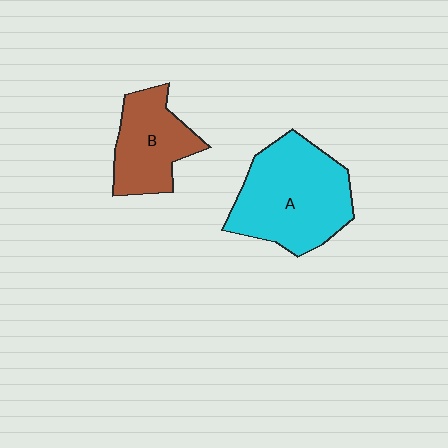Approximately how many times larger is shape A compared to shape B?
Approximately 1.6 times.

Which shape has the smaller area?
Shape B (brown).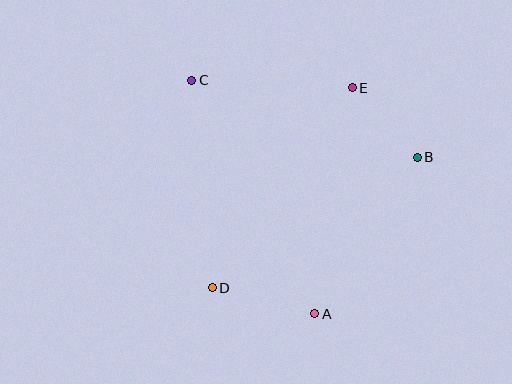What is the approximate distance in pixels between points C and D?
The distance between C and D is approximately 209 pixels.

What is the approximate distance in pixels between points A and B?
The distance between A and B is approximately 187 pixels.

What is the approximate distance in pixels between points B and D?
The distance between B and D is approximately 243 pixels.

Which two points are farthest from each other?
Points A and C are farthest from each other.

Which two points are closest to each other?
Points B and E are closest to each other.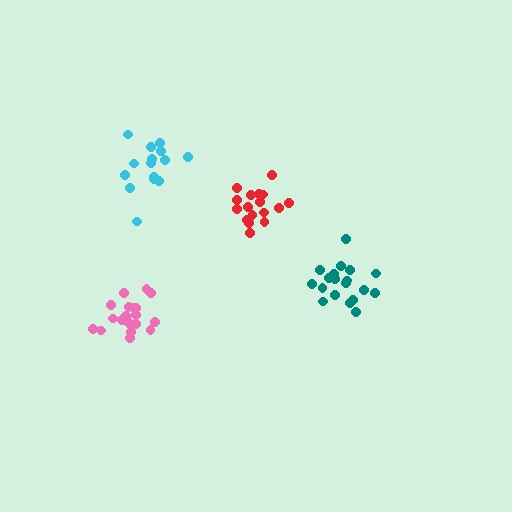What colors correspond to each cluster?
The clusters are colored: pink, cyan, teal, red.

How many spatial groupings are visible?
There are 4 spatial groupings.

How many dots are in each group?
Group 1: 19 dots, Group 2: 15 dots, Group 3: 19 dots, Group 4: 18 dots (71 total).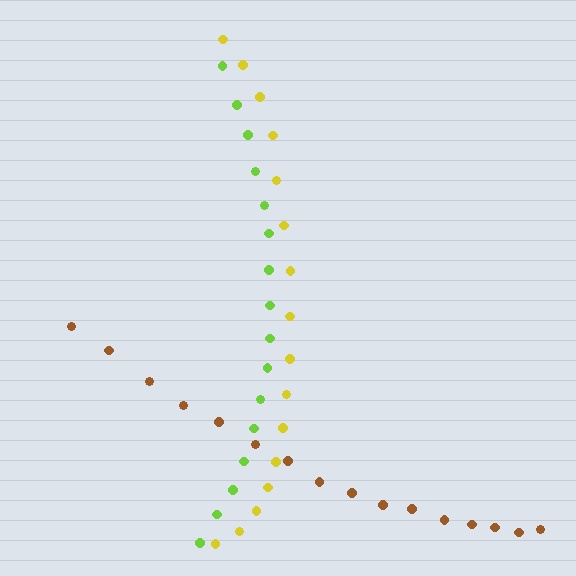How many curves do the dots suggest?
There are 3 distinct paths.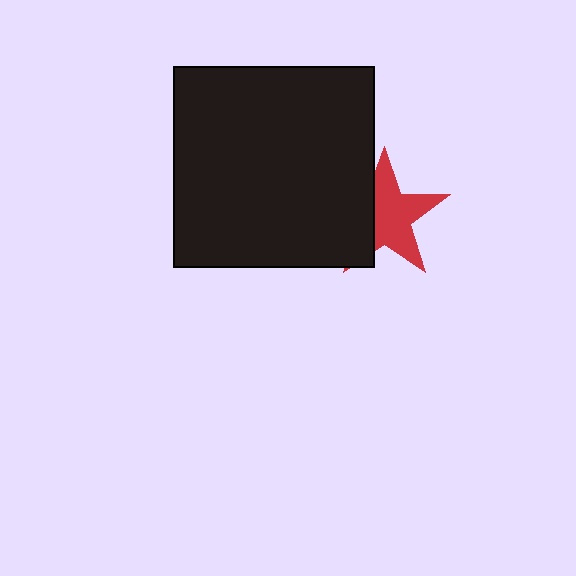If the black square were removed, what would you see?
You would see the complete red star.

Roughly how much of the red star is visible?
About half of it is visible (roughly 63%).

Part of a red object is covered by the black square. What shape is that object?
It is a star.